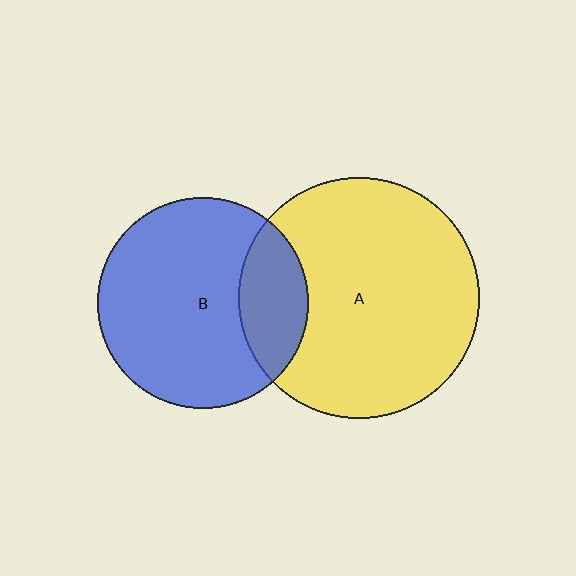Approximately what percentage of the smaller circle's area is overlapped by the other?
Approximately 20%.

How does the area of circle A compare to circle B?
Approximately 1.3 times.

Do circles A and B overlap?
Yes.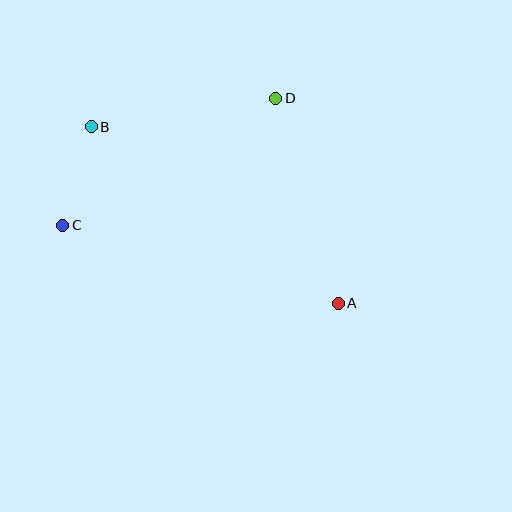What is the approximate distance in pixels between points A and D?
The distance between A and D is approximately 214 pixels.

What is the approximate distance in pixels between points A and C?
The distance between A and C is approximately 286 pixels.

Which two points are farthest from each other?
Points A and B are farthest from each other.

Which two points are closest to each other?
Points B and C are closest to each other.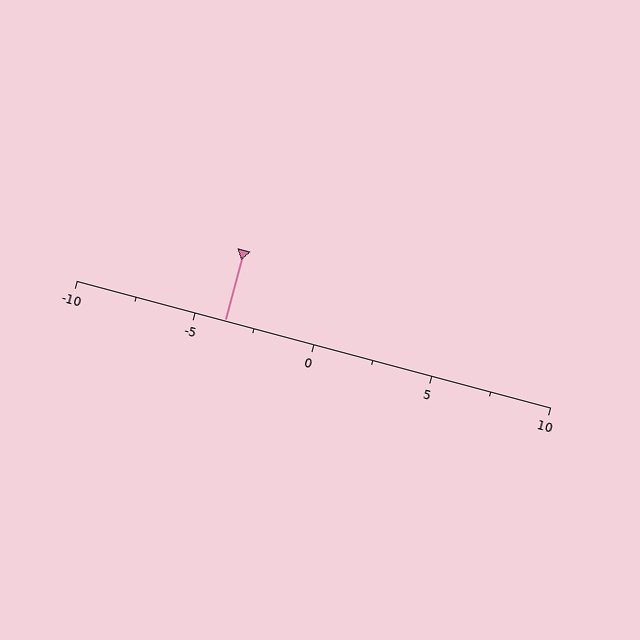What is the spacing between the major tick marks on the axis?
The major ticks are spaced 5 apart.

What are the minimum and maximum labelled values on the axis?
The axis runs from -10 to 10.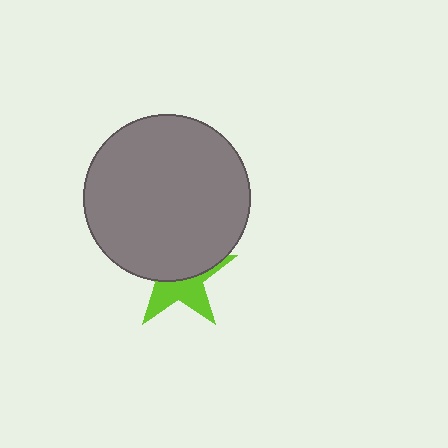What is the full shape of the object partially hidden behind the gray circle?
The partially hidden object is a lime star.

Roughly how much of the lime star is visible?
A small part of it is visible (roughly 44%).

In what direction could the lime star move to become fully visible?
The lime star could move down. That would shift it out from behind the gray circle entirely.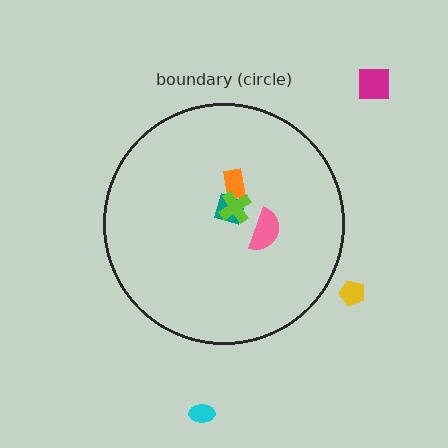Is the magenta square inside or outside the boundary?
Outside.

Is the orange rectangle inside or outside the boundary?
Inside.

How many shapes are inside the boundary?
4 inside, 3 outside.